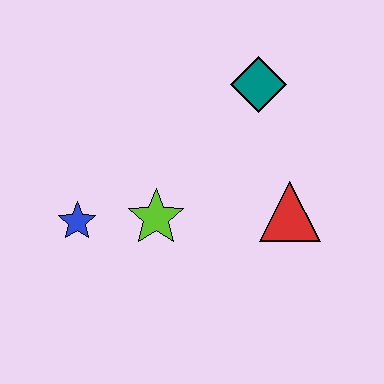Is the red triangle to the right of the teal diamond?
Yes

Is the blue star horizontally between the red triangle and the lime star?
No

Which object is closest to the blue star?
The lime star is closest to the blue star.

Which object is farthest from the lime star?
The teal diamond is farthest from the lime star.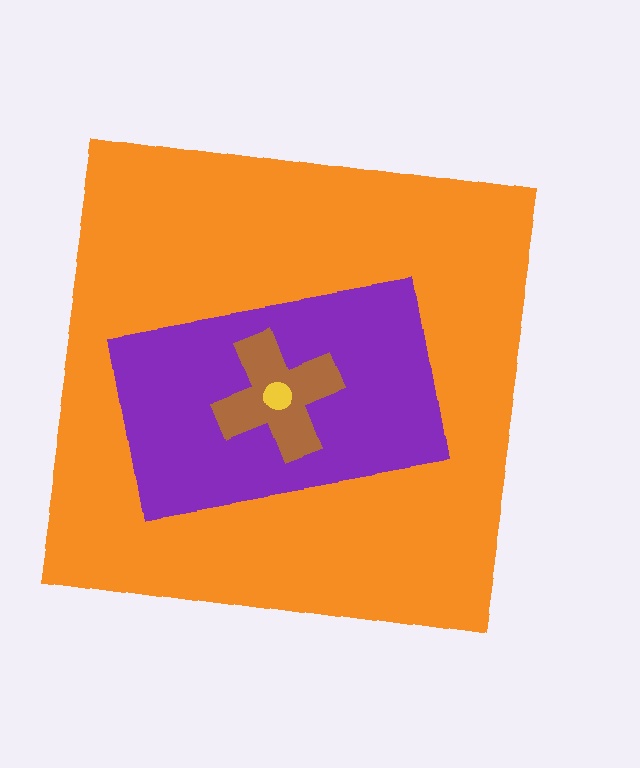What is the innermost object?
The yellow circle.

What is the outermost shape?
The orange square.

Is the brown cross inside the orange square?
Yes.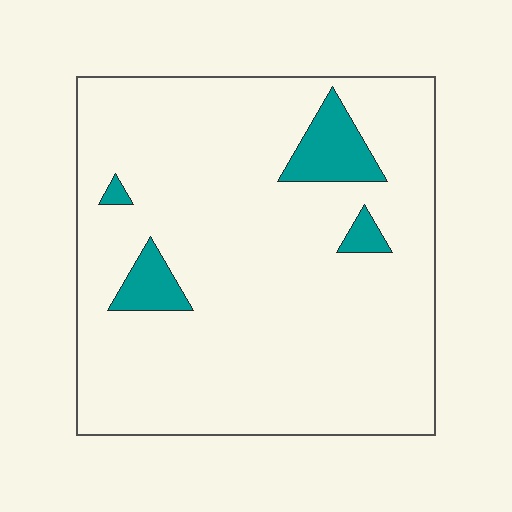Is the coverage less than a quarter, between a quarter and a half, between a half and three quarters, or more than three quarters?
Less than a quarter.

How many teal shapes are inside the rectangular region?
4.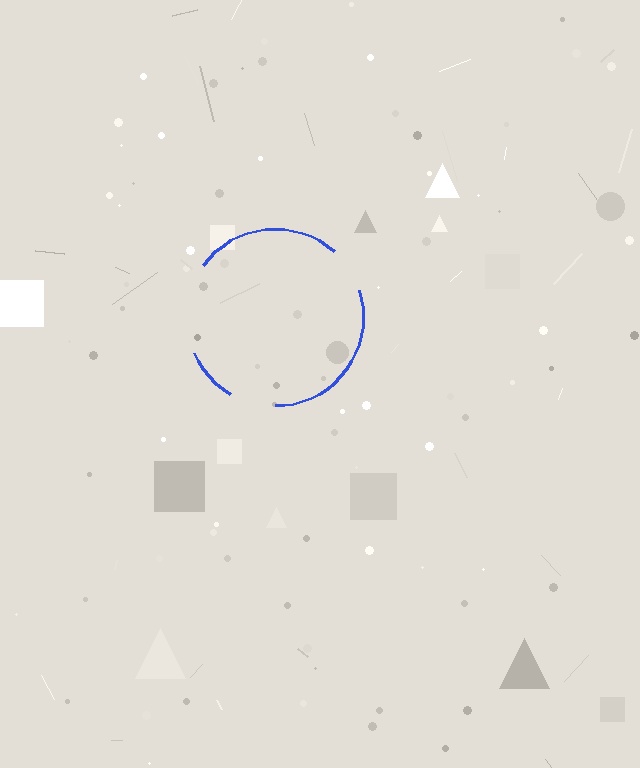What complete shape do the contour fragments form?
The contour fragments form a circle.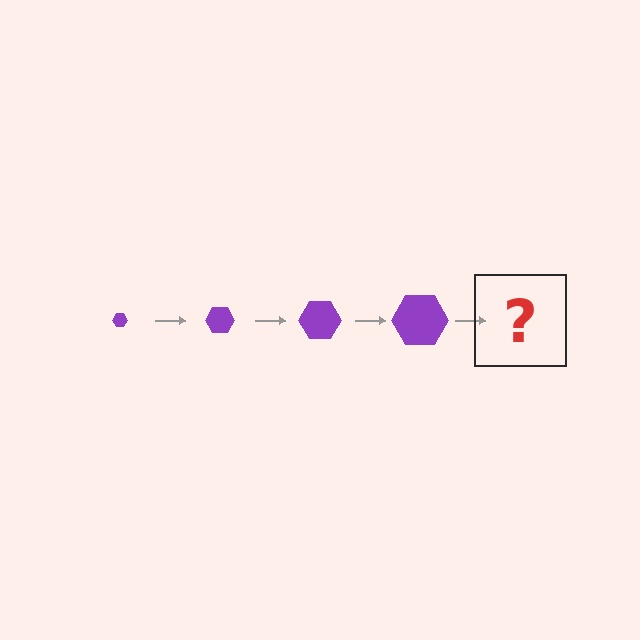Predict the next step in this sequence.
The next step is a purple hexagon, larger than the previous one.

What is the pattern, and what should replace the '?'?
The pattern is that the hexagon gets progressively larger each step. The '?' should be a purple hexagon, larger than the previous one.